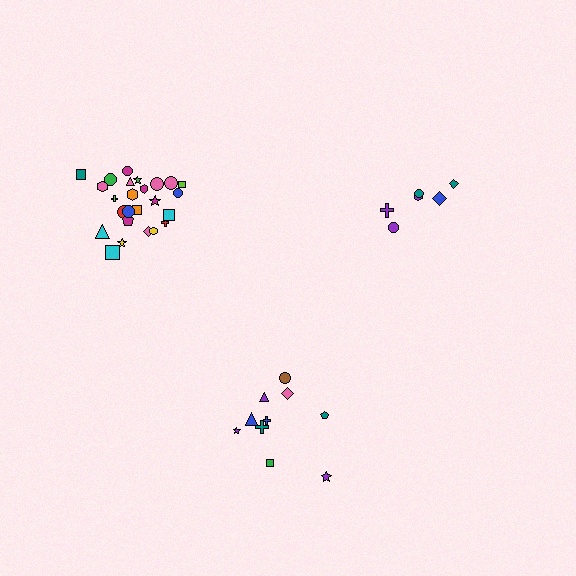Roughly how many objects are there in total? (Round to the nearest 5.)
Roughly 40 objects in total.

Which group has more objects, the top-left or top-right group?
The top-left group.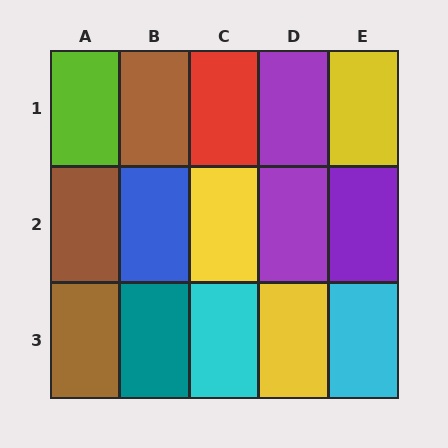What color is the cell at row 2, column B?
Blue.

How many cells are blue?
1 cell is blue.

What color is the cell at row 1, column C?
Red.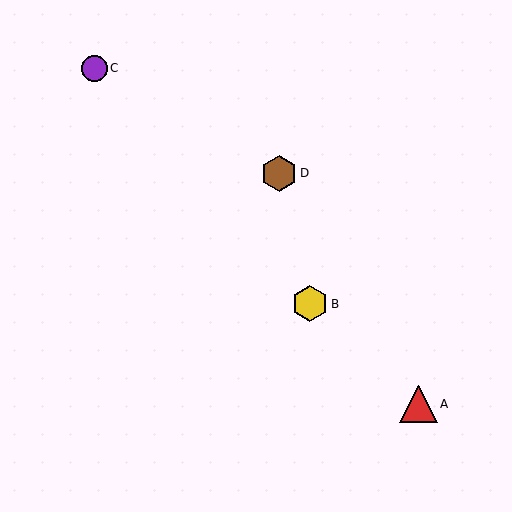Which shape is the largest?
The red triangle (labeled A) is the largest.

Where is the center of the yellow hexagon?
The center of the yellow hexagon is at (310, 304).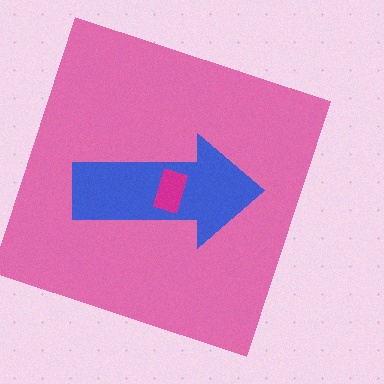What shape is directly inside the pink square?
The blue arrow.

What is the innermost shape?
The magenta rectangle.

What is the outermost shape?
The pink square.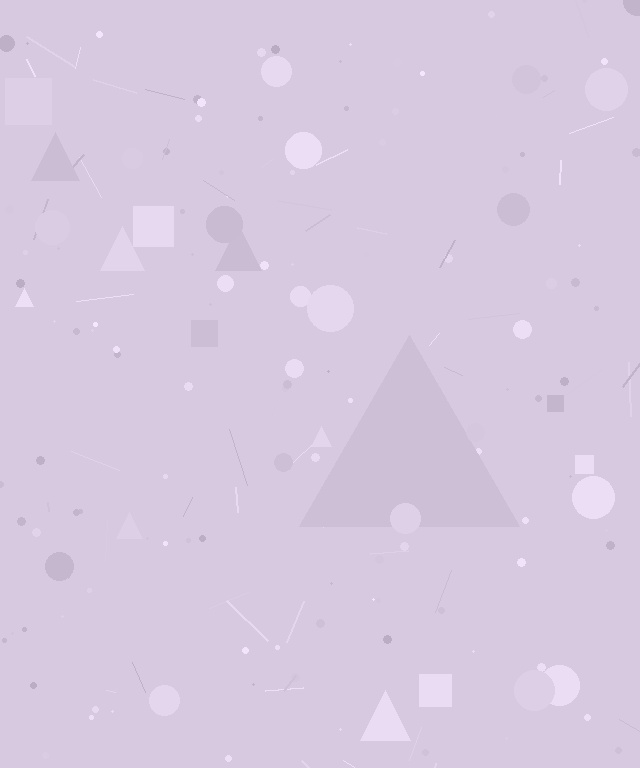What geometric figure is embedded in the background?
A triangle is embedded in the background.